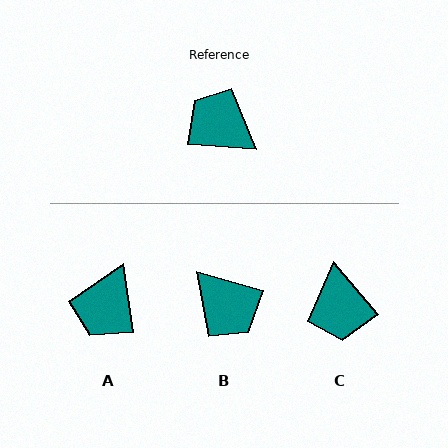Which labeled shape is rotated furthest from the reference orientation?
B, about 169 degrees away.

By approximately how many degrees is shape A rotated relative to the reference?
Approximately 103 degrees counter-clockwise.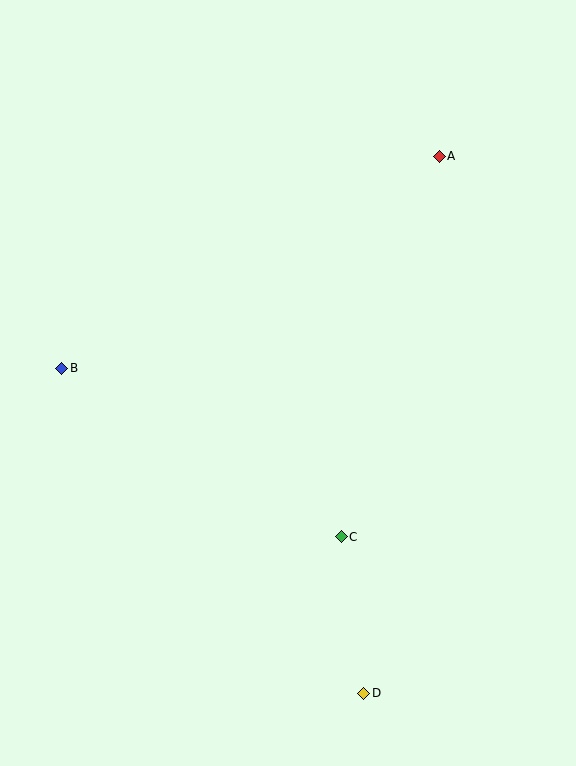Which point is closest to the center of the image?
Point C at (341, 537) is closest to the center.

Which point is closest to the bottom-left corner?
Point D is closest to the bottom-left corner.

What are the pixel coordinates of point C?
Point C is at (341, 537).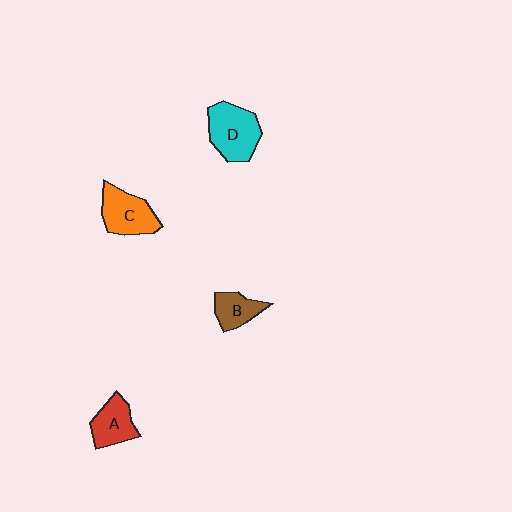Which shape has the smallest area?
Shape B (brown).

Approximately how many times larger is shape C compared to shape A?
Approximately 1.3 times.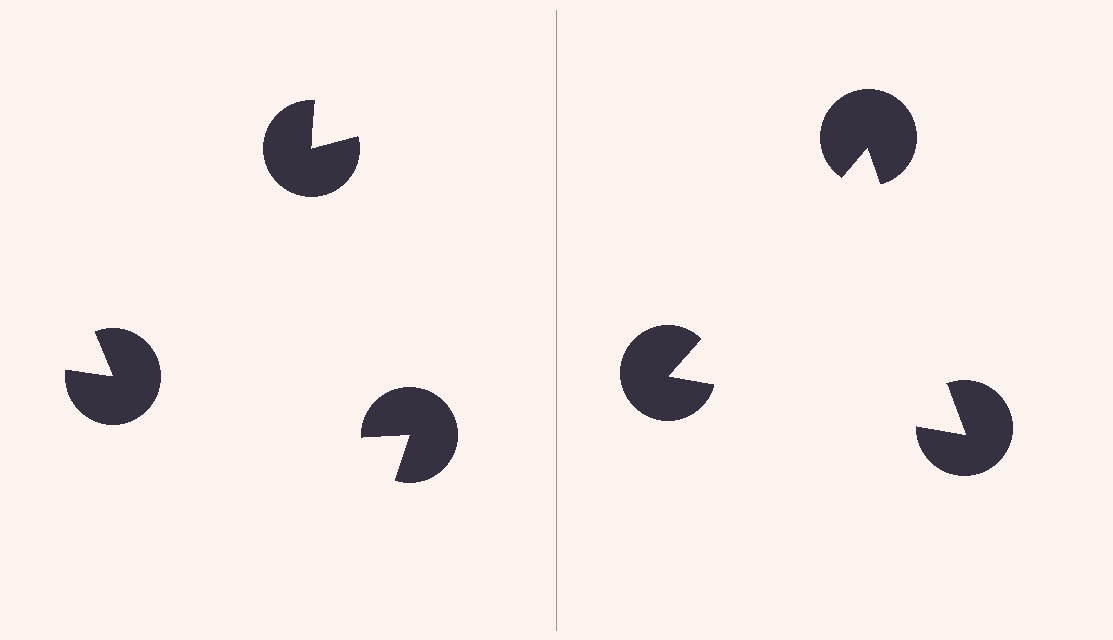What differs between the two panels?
The pac-man discs are positioned identically on both sides; only the wedge orientations differ. On the right they align to a triangle; on the left they are misaligned.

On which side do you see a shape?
An illusory triangle appears on the right side. On the left side the wedge cuts are rotated, so no coherent shape forms.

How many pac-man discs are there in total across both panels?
6 — 3 on each side.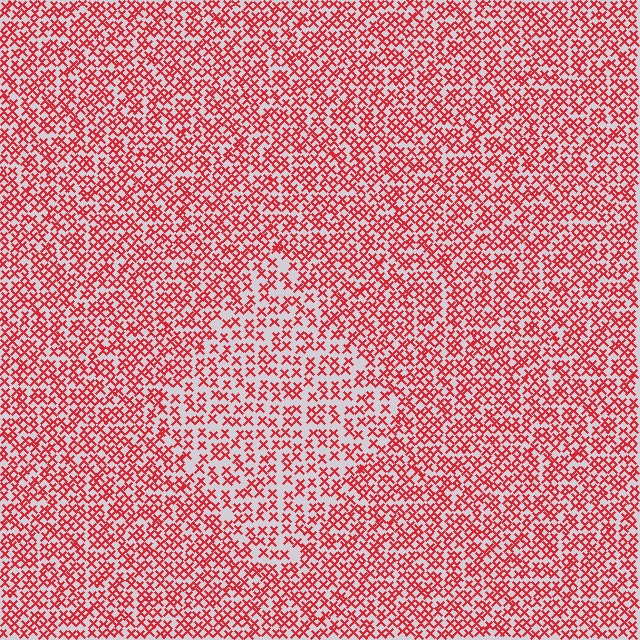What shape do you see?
I see a diamond.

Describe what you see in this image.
The image contains small red elements arranged at two different densities. A diamond-shaped region is visible where the elements are less densely packed than the surrounding area.